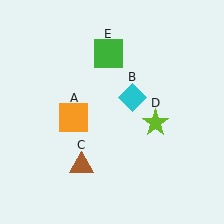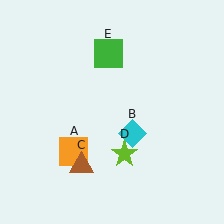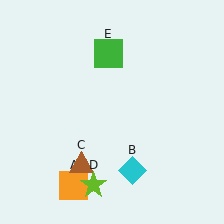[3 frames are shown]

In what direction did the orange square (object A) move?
The orange square (object A) moved down.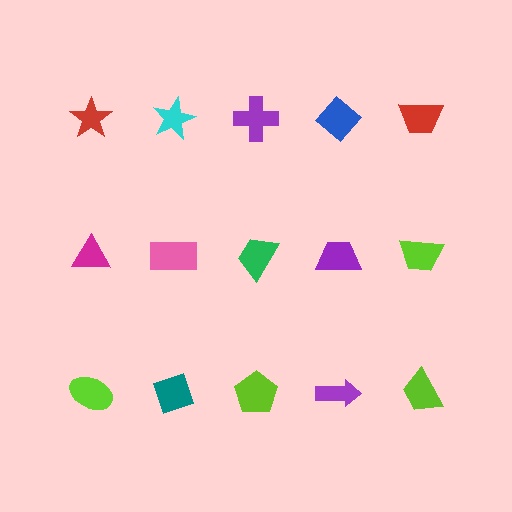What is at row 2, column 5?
A lime trapezoid.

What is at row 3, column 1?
A lime ellipse.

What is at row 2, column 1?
A magenta triangle.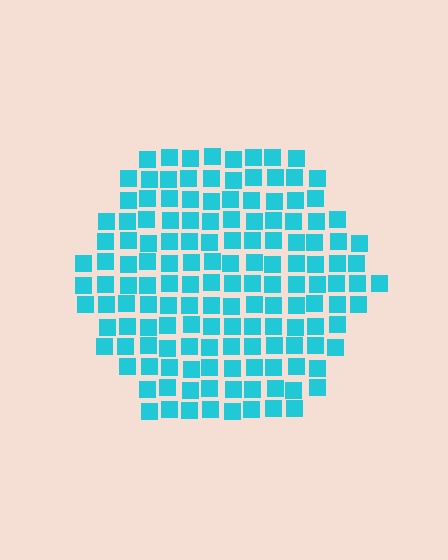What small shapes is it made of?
It is made of small squares.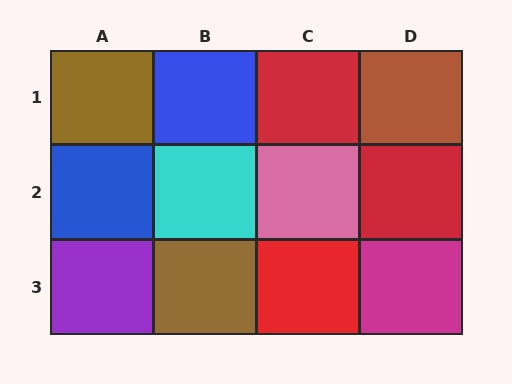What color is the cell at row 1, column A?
Brown.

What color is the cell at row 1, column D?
Brown.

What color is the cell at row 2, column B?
Cyan.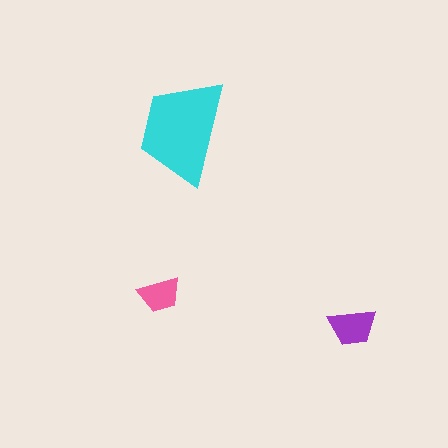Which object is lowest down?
The purple trapezoid is bottommost.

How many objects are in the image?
There are 3 objects in the image.